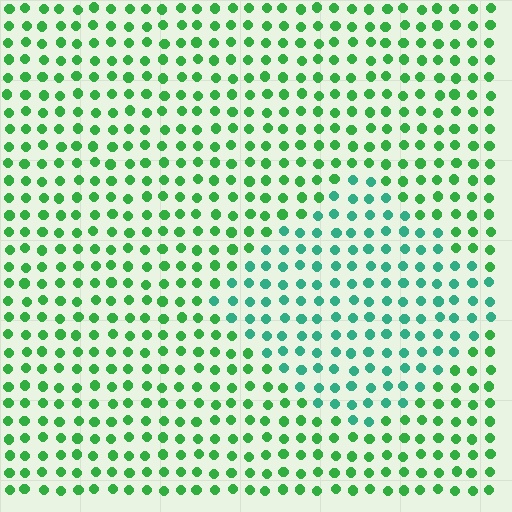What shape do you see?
I see a diamond.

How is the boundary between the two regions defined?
The boundary is defined purely by a slight shift in hue (about 34 degrees). Spacing, size, and orientation are identical on both sides.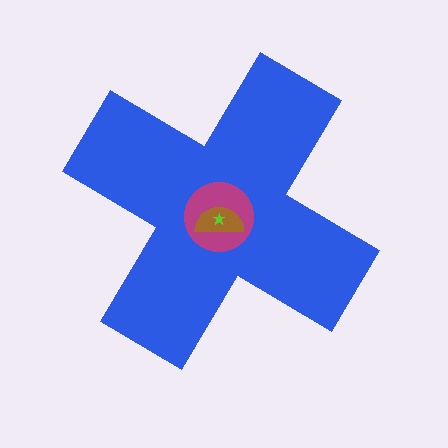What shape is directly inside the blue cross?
The magenta circle.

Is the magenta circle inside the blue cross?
Yes.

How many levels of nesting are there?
4.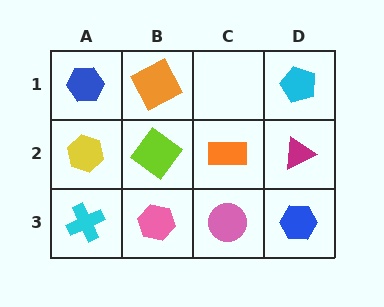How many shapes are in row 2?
4 shapes.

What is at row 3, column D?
A blue hexagon.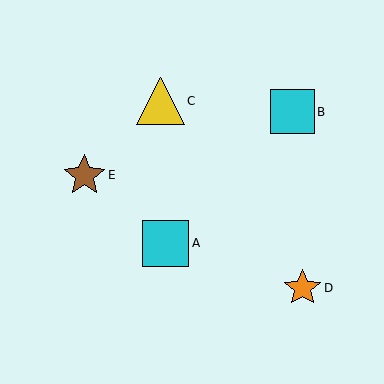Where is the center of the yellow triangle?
The center of the yellow triangle is at (160, 101).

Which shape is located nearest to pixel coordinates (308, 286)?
The orange star (labeled D) at (303, 288) is nearest to that location.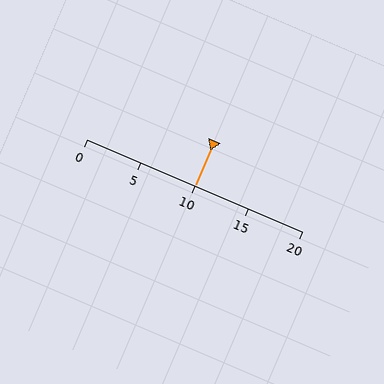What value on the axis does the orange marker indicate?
The marker indicates approximately 10.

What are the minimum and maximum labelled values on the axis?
The axis runs from 0 to 20.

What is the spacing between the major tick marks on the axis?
The major ticks are spaced 5 apart.